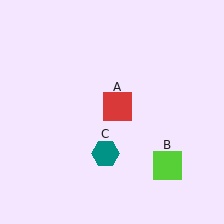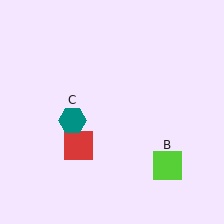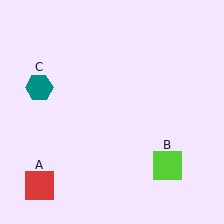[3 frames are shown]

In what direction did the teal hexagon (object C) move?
The teal hexagon (object C) moved up and to the left.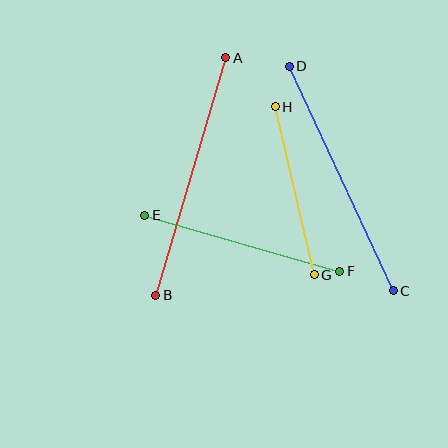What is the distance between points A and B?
The distance is approximately 247 pixels.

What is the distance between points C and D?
The distance is approximately 247 pixels.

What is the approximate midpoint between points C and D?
The midpoint is at approximately (341, 178) pixels.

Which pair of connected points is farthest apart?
Points A and B are farthest apart.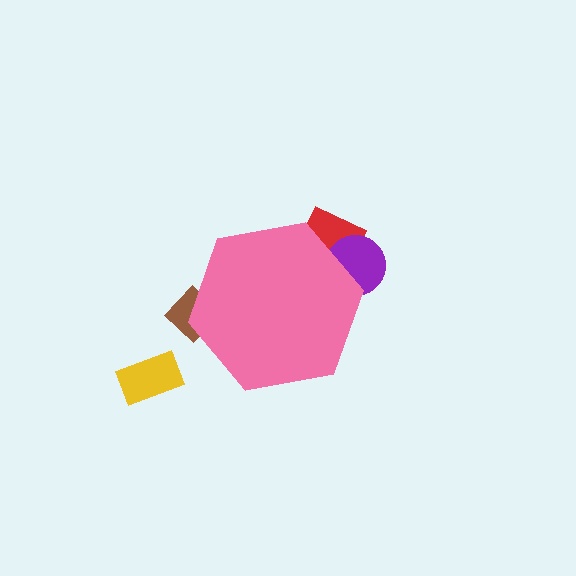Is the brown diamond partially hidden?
Yes, the brown diamond is partially hidden behind the pink hexagon.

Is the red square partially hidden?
Yes, the red square is partially hidden behind the pink hexagon.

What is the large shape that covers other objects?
A pink hexagon.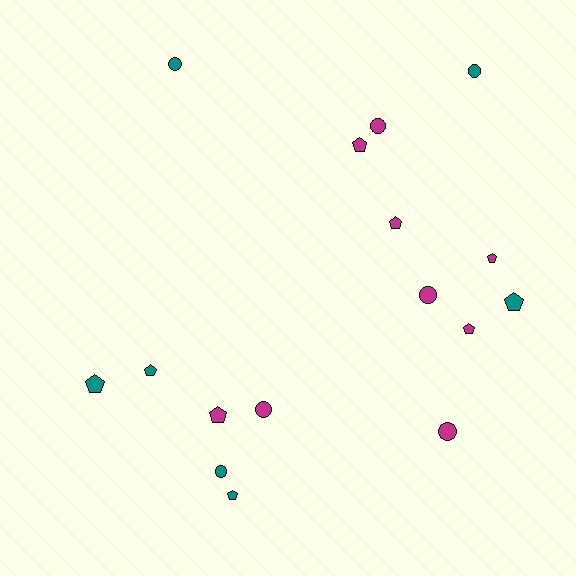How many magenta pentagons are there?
There are 5 magenta pentagons.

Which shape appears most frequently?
Pentagon, with 9 objects.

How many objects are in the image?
There are 16 objects.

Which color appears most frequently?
Magenta, with 9 objects.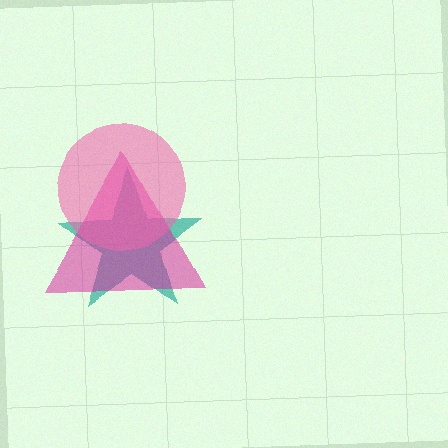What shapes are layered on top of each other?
The layered shapes are: a teal star, a magenta triangle, a pink circle.